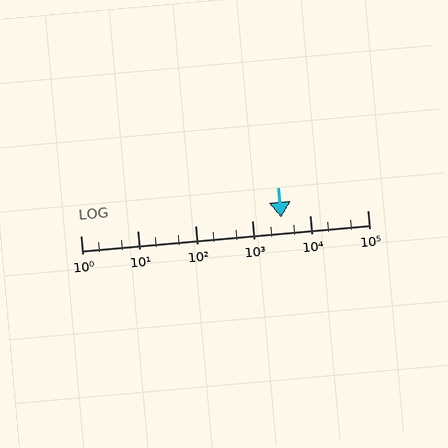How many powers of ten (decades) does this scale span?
The scale spans 5 decades, from 1 to 100000.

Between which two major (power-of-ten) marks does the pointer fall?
The pointer is between 1000 and 10000.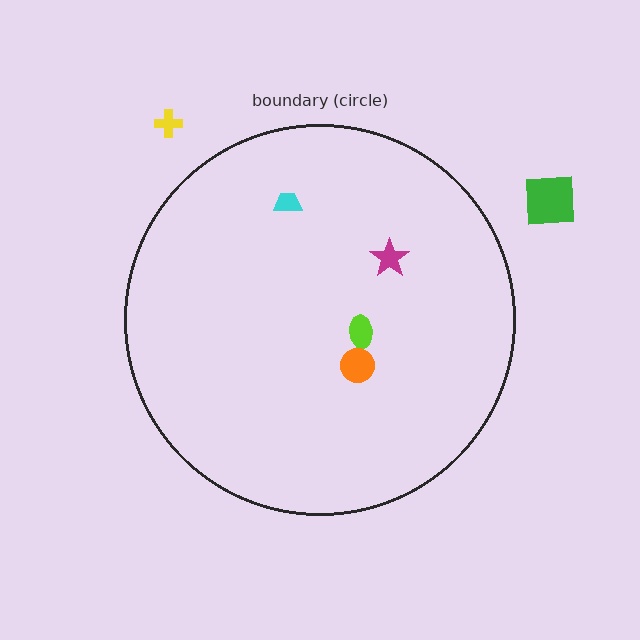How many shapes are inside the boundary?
4 inside, 2 outside.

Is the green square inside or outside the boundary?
Outside.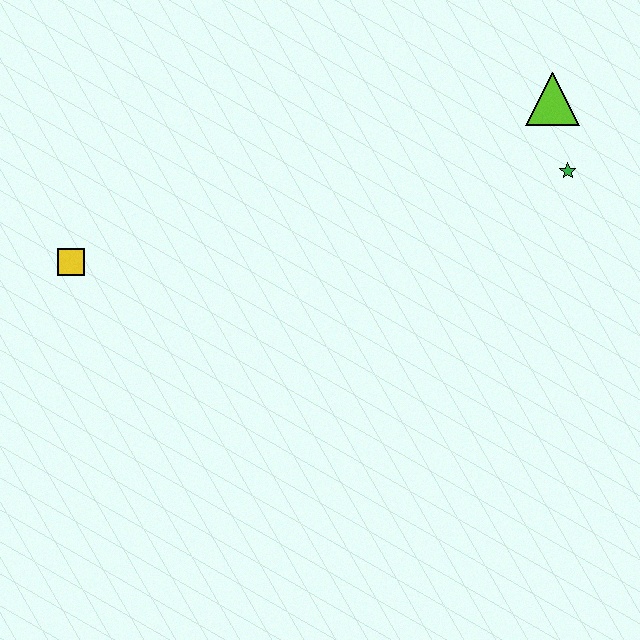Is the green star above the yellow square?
Yes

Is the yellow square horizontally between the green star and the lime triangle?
No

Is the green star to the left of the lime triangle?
No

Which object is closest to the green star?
The lime triangle is closest to the green star.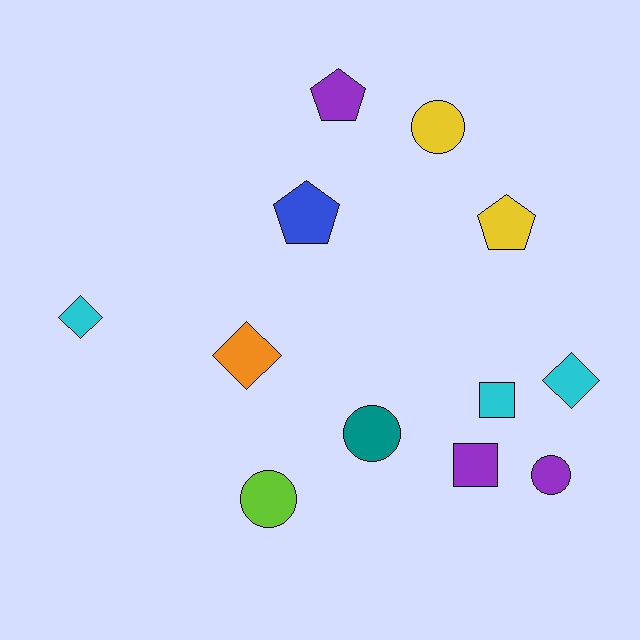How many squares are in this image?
There are 2 squares.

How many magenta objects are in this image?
There are no magenta objects.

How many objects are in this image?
There are 12 objects.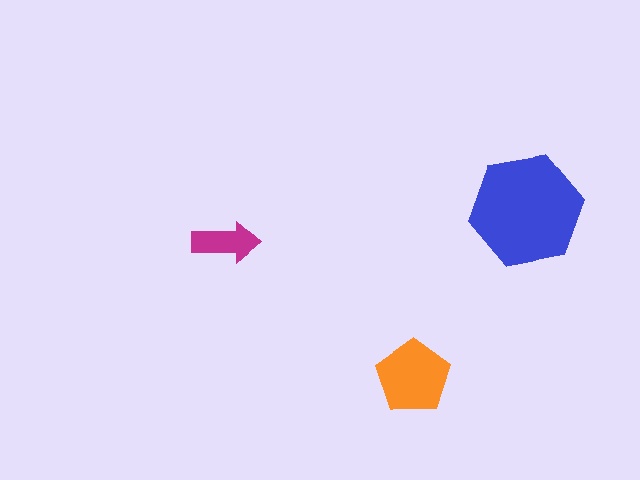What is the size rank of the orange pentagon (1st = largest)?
2nd.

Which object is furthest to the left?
The magenta arrow is leftmost.